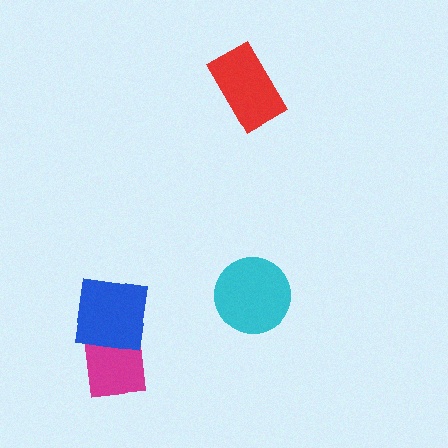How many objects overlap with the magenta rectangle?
1 object overlaps with the magenta rectangle.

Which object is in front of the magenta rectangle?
The blue square is in front of the magenta rectangle.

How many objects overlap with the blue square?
1 object overlaps with the blue square.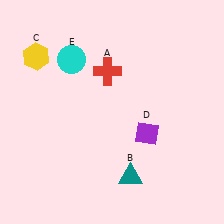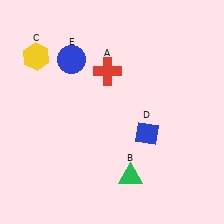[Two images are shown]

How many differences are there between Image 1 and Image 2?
There are 3 differences between the two images.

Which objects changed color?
B changed from teal to green. D changed from purple to blue. E changed from cyan to blue.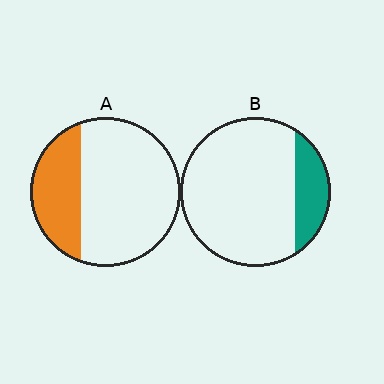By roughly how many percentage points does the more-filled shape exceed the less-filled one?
By roughly 10 percentage points (A over B).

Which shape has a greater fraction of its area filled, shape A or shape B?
Shape A.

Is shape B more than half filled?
No.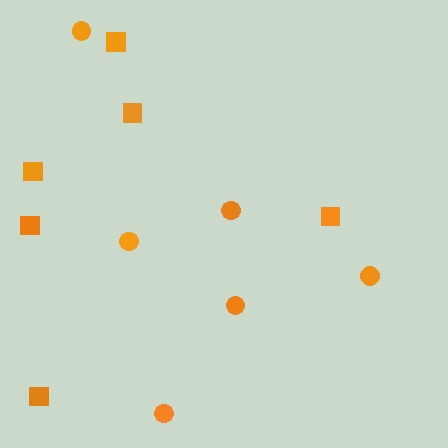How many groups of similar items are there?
There are 2 groups: one group of circles (6) and one group of squares (6).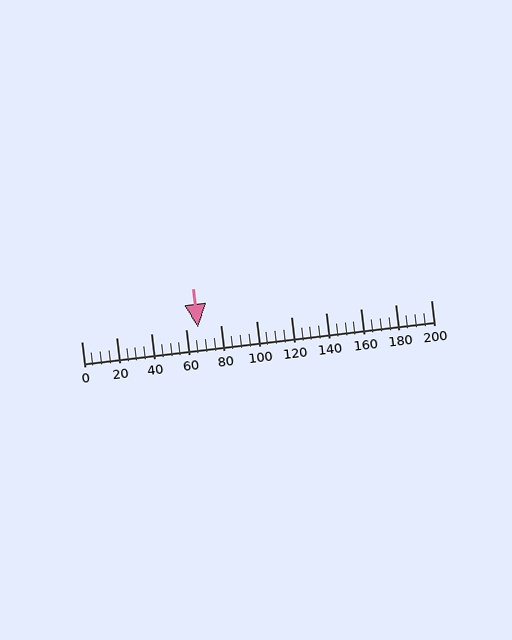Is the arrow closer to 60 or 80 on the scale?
The arrow is closer to 60.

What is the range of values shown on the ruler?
The ruler shows values from 0 to 200.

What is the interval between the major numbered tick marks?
The major tick marks are spaced 20 units apart.